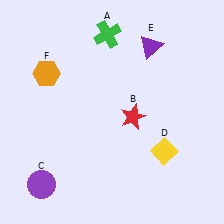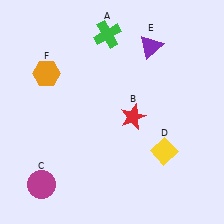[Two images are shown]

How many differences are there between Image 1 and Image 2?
There is 1 difference between the two images.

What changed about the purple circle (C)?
In Image 1, C is purple. In Image 2, it changed to magenta.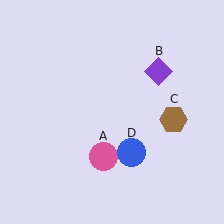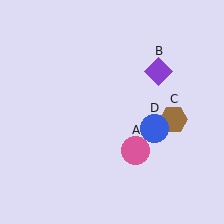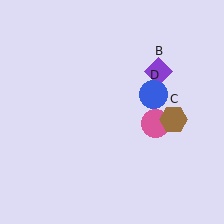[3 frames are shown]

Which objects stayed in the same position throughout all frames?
Purple diamond (object B) and brown hexagon (object C) remained stationary.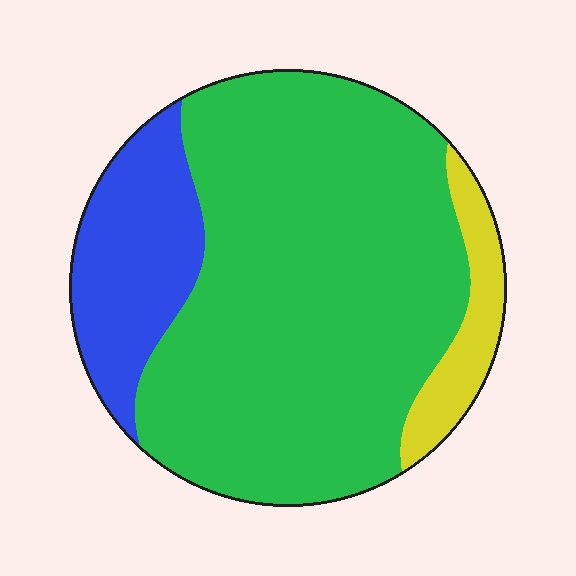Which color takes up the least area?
Yellow, at roughly 10%.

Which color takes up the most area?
Green, at roughly 75%.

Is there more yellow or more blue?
Blue.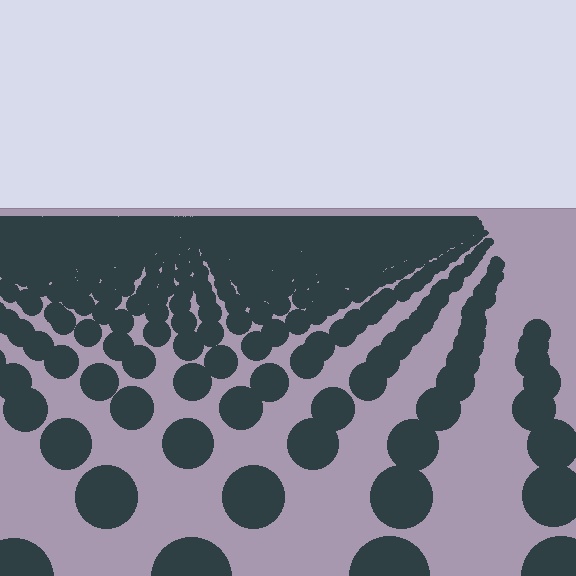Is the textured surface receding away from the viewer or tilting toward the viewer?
The surface is receding away from the viewer. Texture elements get smaller and denser toward the top.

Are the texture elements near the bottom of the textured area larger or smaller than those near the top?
Larger. Near the bottom, elements are closer to the viewer and appear at a bigger on-screen size.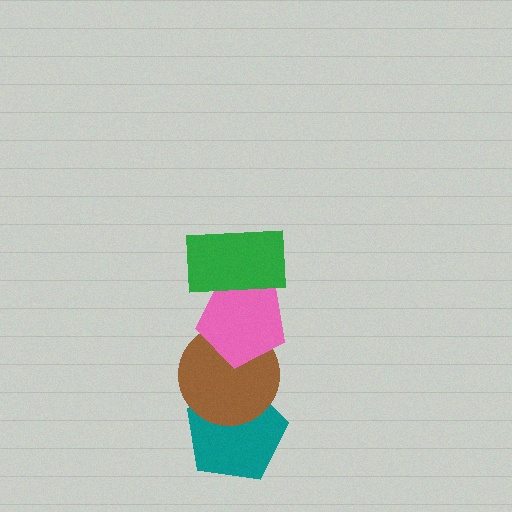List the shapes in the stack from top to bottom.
From top to bottom: the green rectangle, the pink pentagon, the brown circle, the teal pentagon.